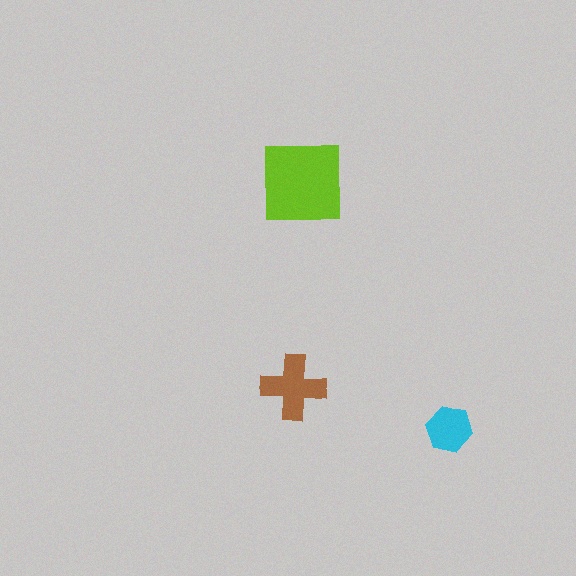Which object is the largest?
The lime square.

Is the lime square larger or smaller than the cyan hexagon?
Larger.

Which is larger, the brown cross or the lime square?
The lime square.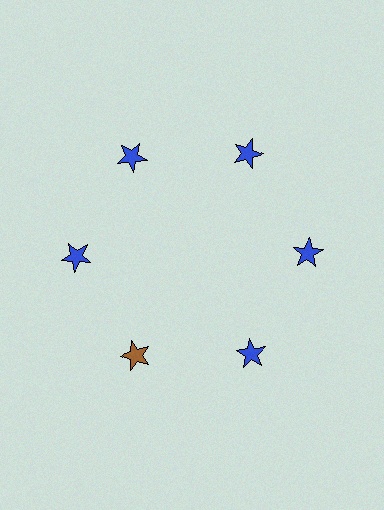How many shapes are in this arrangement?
There are 6 shapes arranged in a ring pattern.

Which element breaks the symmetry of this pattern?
The brown star at roughly the 7 o'clock position breaks the symmetry. All other shapes are blue stars.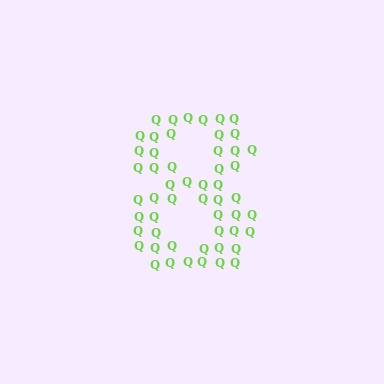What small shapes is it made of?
It is made of small letter Q's.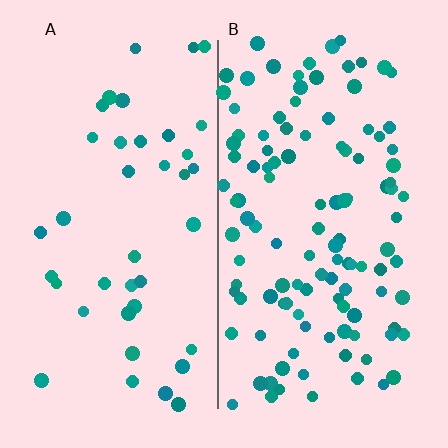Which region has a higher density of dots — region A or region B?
B (the right).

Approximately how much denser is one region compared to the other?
Approximately 2.9× — region B over region A.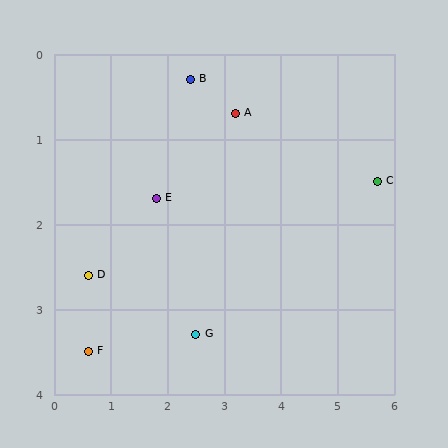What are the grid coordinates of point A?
Point A is at approximately (3.2, 0.7).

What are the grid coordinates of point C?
Point C is at approximately (5.7, 1.5).